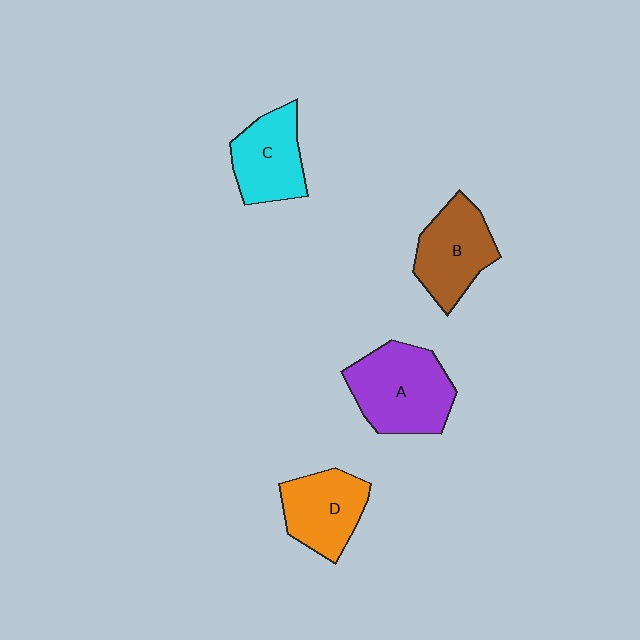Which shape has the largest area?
Shape A (purple).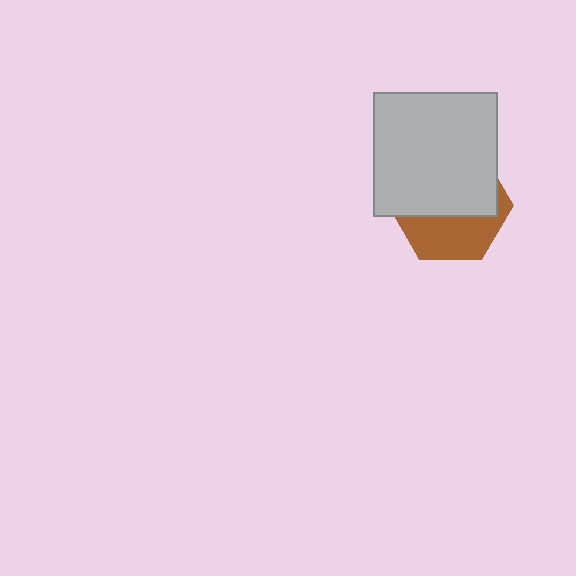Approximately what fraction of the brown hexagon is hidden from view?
Roughly 60% of the brown hexagon is hidden behind the light gray square.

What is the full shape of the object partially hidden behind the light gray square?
The partially hidden object is a brown hexagon.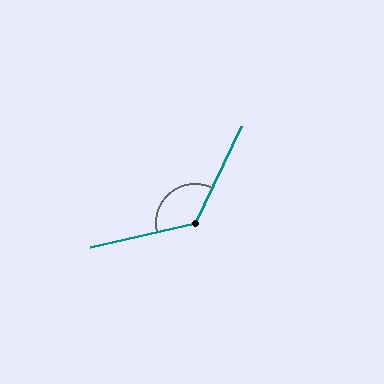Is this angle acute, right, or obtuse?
It is obtuse.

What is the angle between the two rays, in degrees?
Approximately 129 degrees.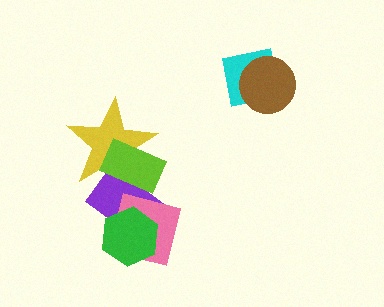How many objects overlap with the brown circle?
1 object overlaps with the brown circle.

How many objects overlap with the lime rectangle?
2 objects overlap with the lime rectangle.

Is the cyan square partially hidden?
Yes, it is partially covered by another shape.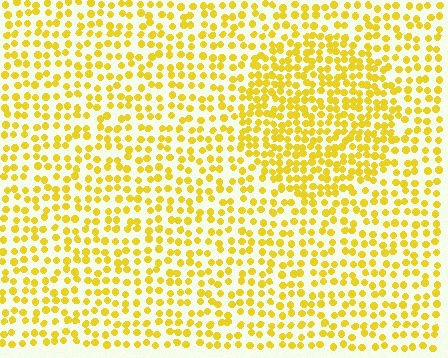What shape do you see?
I see a circle.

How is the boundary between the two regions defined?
The boundary is defined by a change in element density (approximately 1.7x ratio). All elements are the same color, size, and shape.